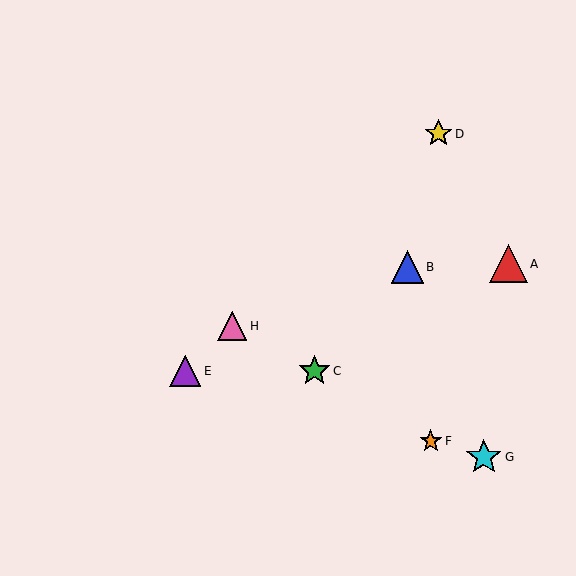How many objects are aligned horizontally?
2 objects (C, E) are aligned horizontally.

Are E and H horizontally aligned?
No, E is at y≈371 and H is at y≈326.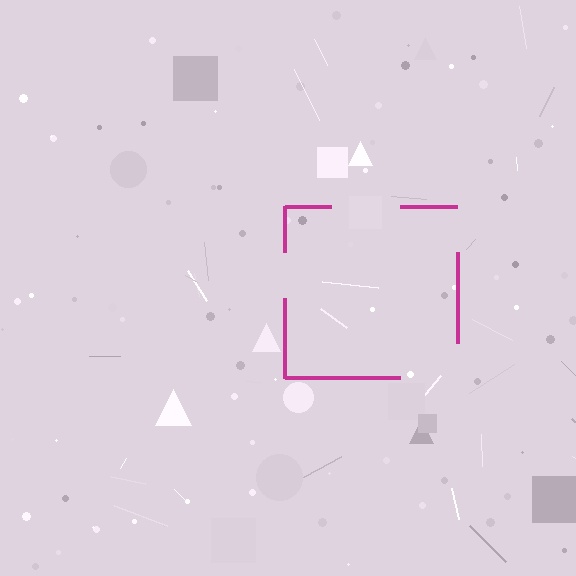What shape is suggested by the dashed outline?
The dashed outline suggests a square.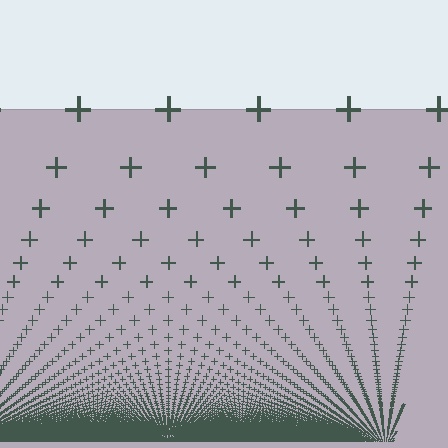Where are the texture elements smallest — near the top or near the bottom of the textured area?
Near the bottom.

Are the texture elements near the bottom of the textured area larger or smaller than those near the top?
Smaller. The gradient is inverted — elements near the bottom are smaller and denser.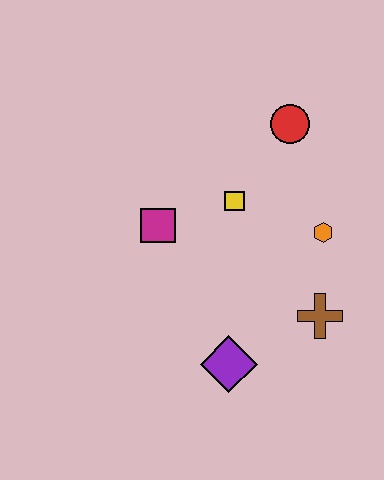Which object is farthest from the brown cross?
The red circle is farthest from the brown cross.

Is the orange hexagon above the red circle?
No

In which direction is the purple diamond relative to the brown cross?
The purple diamond is to the left of the brown cross.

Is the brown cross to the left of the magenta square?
No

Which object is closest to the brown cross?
The orange hexagon is closest to the brown cross.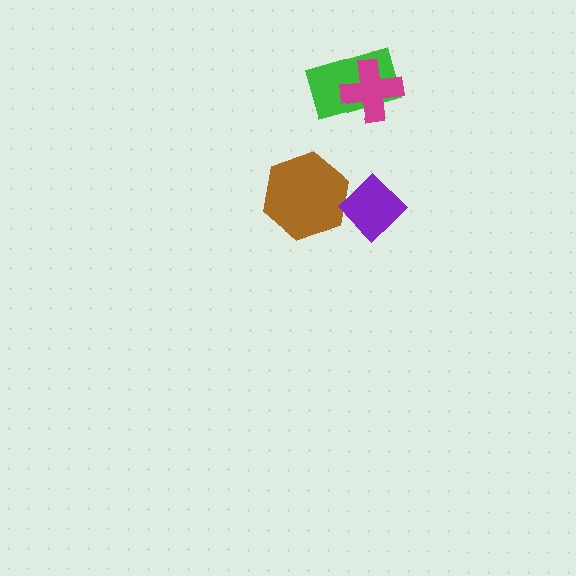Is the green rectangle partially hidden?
Yes, it is partially covered by another shape.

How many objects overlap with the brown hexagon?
1 object overlaps with the brown hexagon.